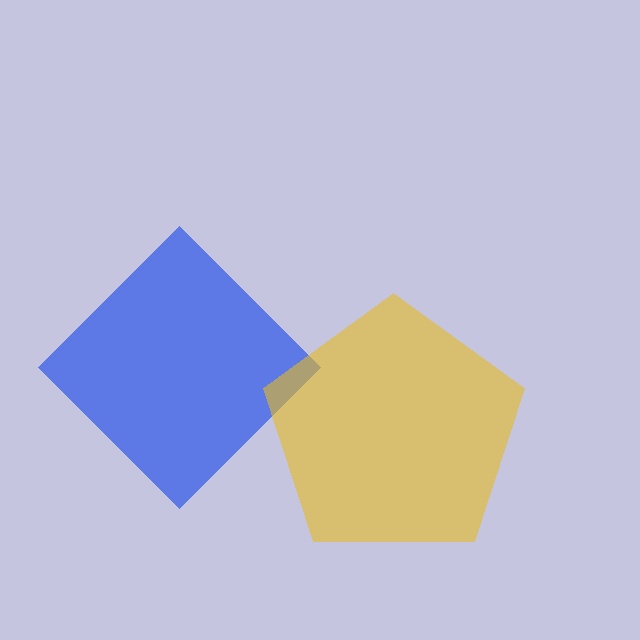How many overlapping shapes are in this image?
There are 2 overlapping shapes in the image.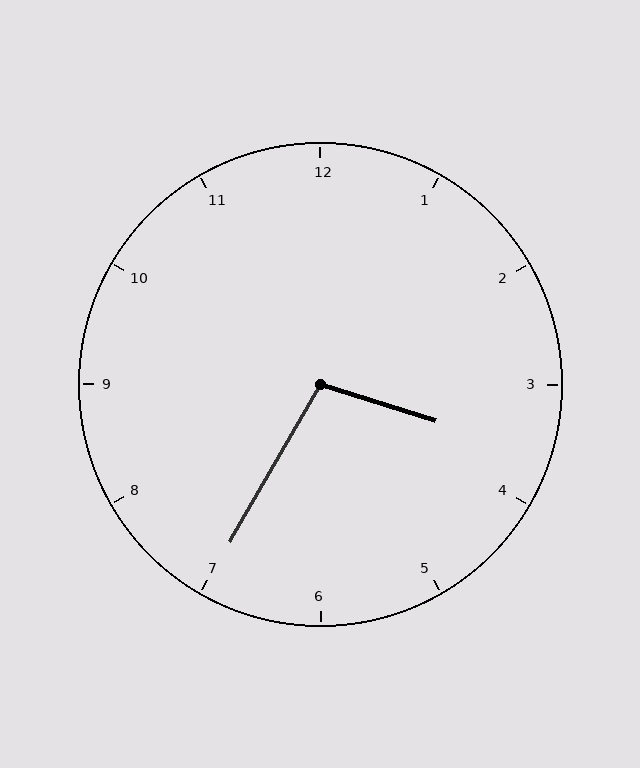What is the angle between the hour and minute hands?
Approximately 102 degrees.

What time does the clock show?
3:35.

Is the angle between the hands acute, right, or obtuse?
It is obtuse.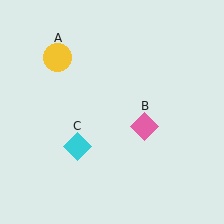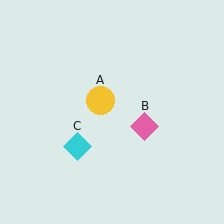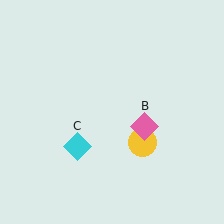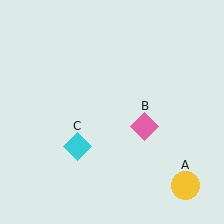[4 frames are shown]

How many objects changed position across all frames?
1 object changed position: yellow circle (object A).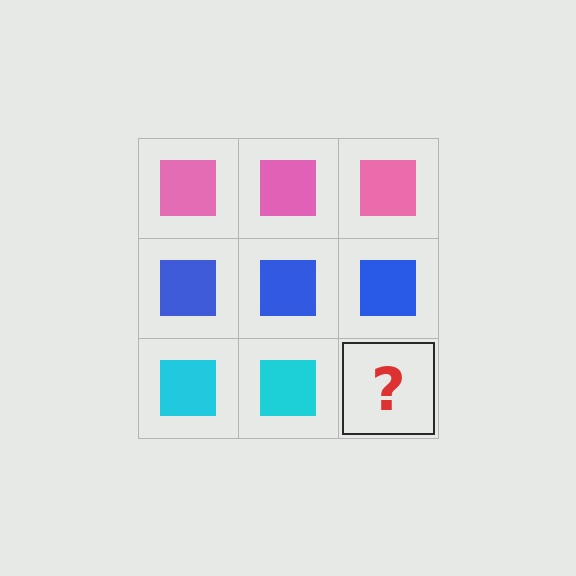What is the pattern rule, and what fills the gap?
The rule is that each row has a consistent color. The gap should be filled with a cyan square.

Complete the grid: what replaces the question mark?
The question mark should be replaced with a cyan square.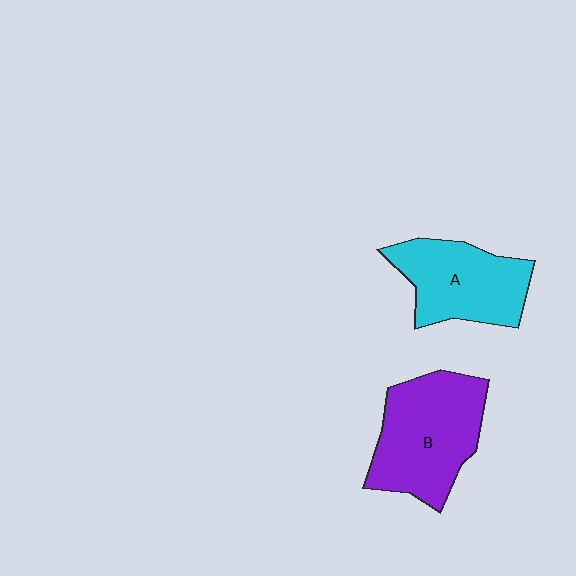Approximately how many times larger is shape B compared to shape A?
Approximately 1.2 times.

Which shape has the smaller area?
Shape A (cyan).